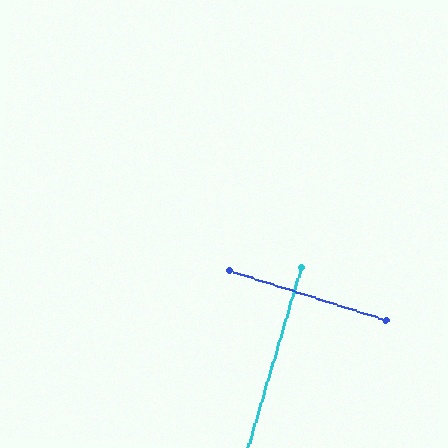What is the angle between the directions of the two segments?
Approximately 89 degrees.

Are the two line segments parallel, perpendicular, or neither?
Perpendicular — they meet at approximately 89°.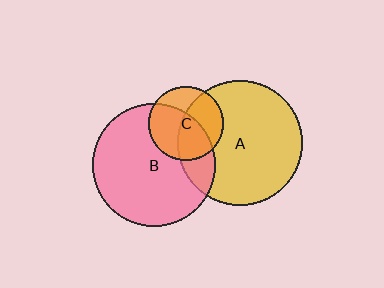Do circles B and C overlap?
Yes.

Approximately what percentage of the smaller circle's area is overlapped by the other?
Approximately 60%.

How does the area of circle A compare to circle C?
Approximately 2.9 times.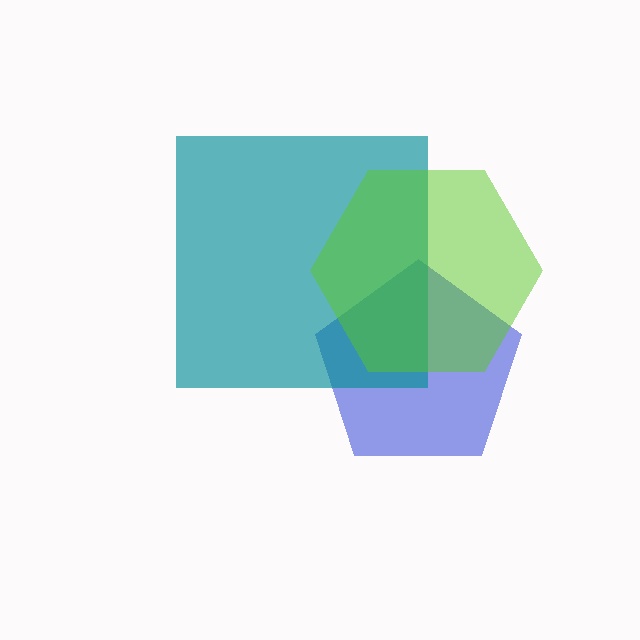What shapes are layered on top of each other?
The layered shapes are: a blue pentagon, a teal square, a lime hexagon.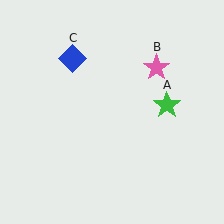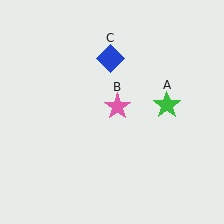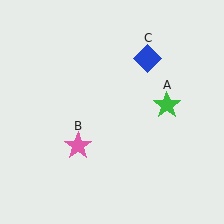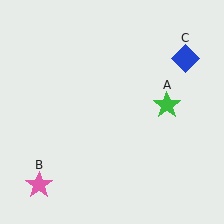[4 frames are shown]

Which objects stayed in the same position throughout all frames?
Green star (object A) remained stationary.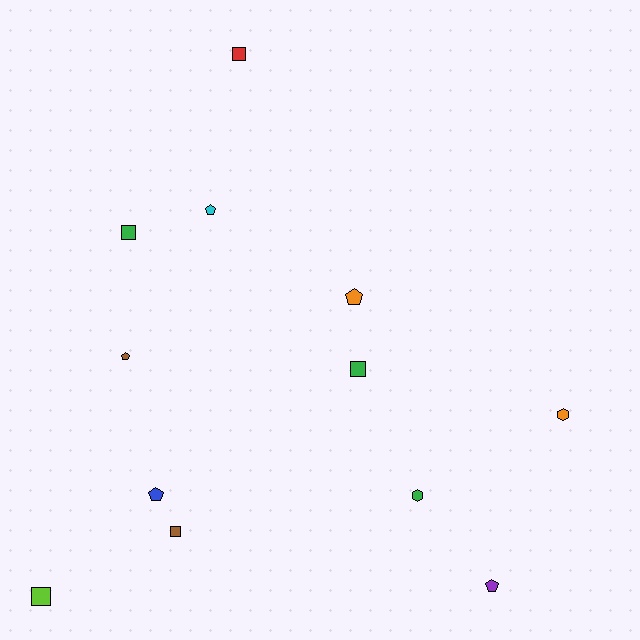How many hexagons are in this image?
There are 2 hexagons.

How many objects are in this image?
There are 12 objects.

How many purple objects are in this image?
There is 1 purple object.